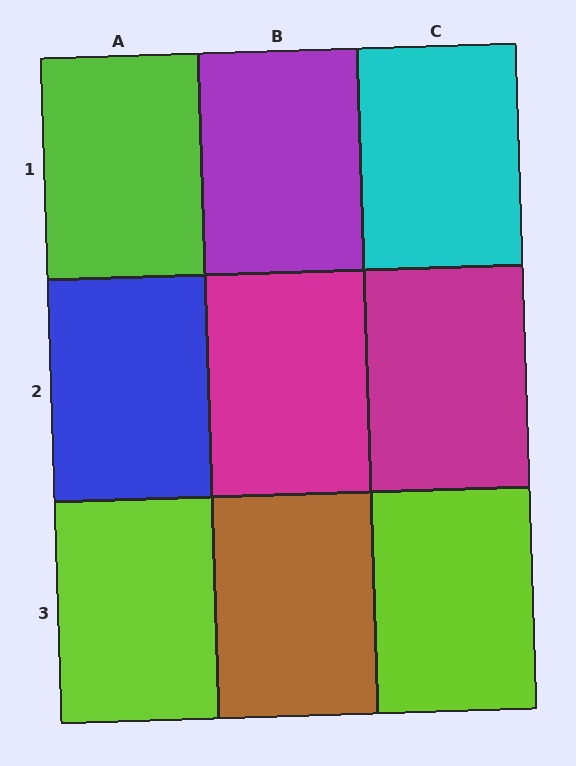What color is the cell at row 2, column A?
Blue.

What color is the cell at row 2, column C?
Magenta.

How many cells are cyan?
1 cell is cyan.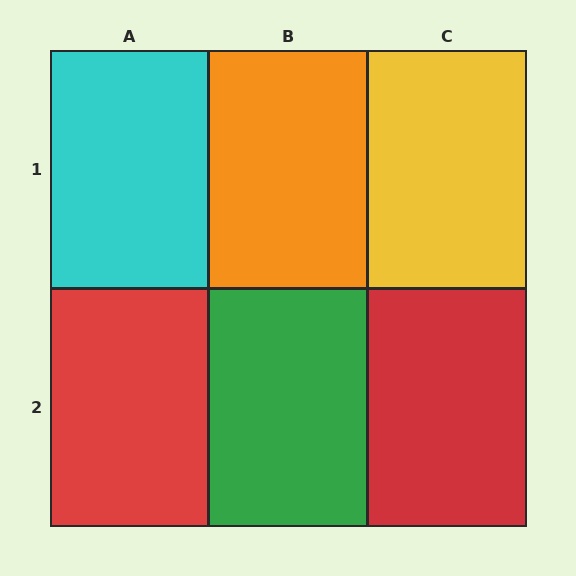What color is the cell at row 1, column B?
Orange.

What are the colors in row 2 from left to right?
Red, green, red.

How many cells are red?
2 cells are red.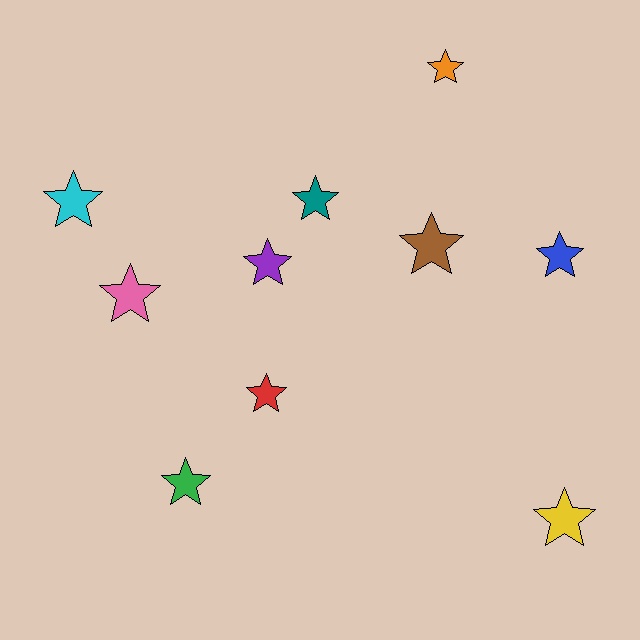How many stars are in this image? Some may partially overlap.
There are 10 stars.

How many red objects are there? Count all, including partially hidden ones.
There is 1 red object.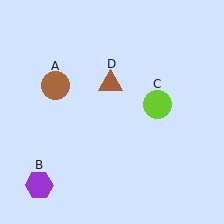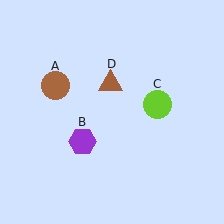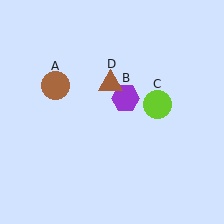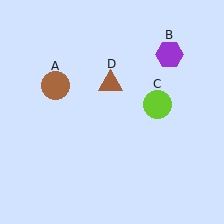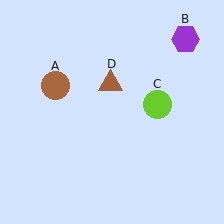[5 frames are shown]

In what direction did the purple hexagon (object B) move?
The purple hexagon (object B) moved up and to the right.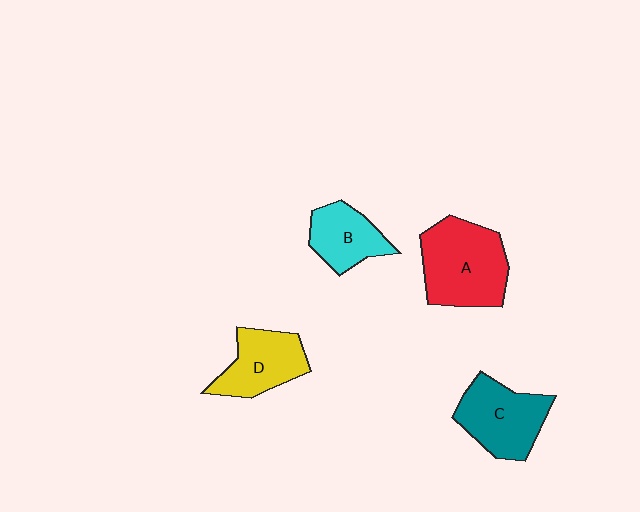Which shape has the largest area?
Shape A (red).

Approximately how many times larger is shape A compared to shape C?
Approximately 1.2 times.